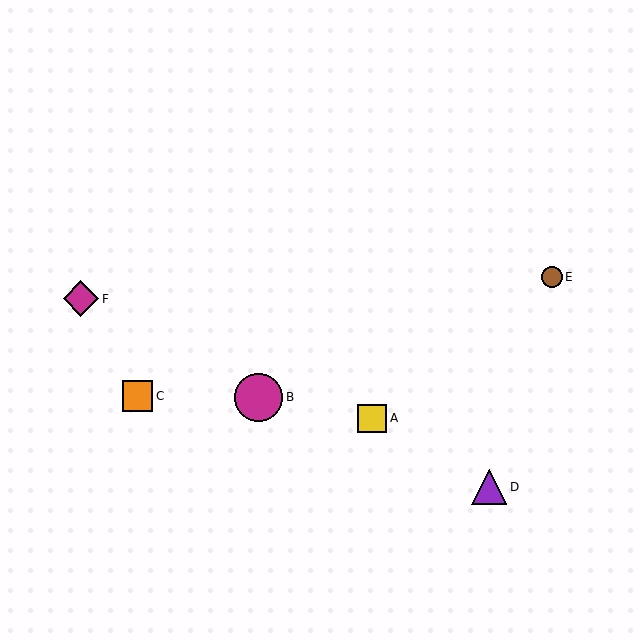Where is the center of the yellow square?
The center of the yellow square is at (372, 418).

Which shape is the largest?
The magenta circle (labeled B) is the largest.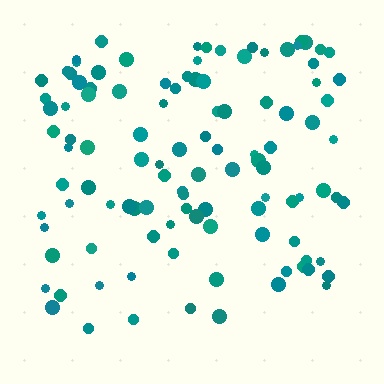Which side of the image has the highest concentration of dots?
The top.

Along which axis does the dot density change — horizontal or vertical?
Vertical.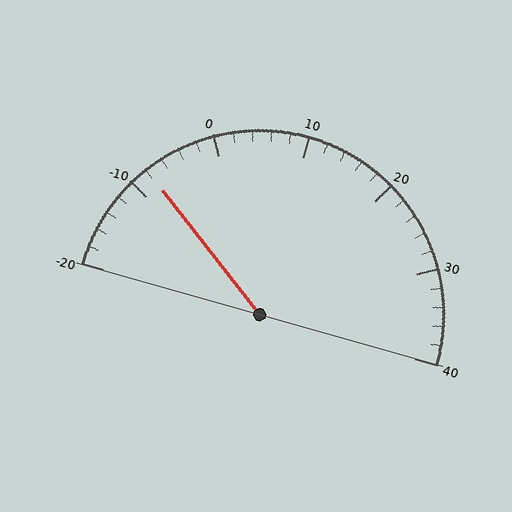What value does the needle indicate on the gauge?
The needle indicates approximately -8.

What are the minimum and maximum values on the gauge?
The gauge ranges from -20 to 40.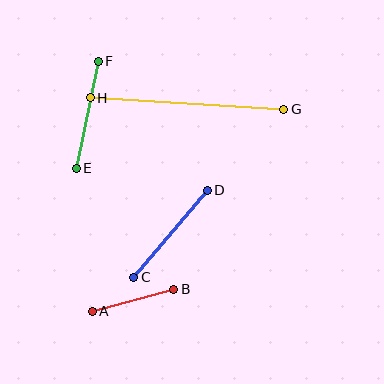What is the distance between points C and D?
The distance is approximately 114 pixels.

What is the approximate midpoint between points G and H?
The midpoint is at approximately (187, 103) pixels.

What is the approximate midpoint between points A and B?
The midpoint is at approximately (133, 300) pixels.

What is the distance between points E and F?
The distance is approximately 109 pixels.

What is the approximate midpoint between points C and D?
The midpoint is at approximately (170, 234) pixels.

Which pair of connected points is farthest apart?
Points G and H are farthest apart.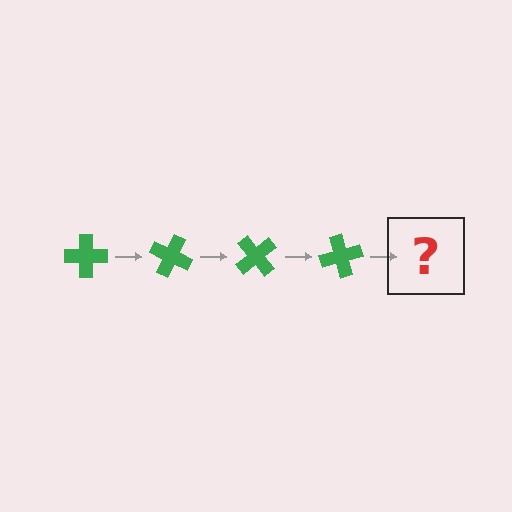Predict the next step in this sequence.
The next step is a green cross rotated 100 degrees.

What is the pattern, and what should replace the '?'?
The pattern is that the cross rotates 25 degrees each step. The '?' should be a green cross rotated 100 degrees.